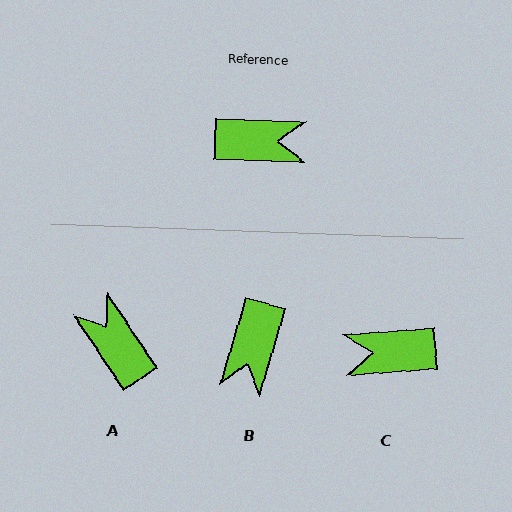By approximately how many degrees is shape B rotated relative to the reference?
Approximately 105 degrees clockwise.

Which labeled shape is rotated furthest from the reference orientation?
C, about 174 degrees away.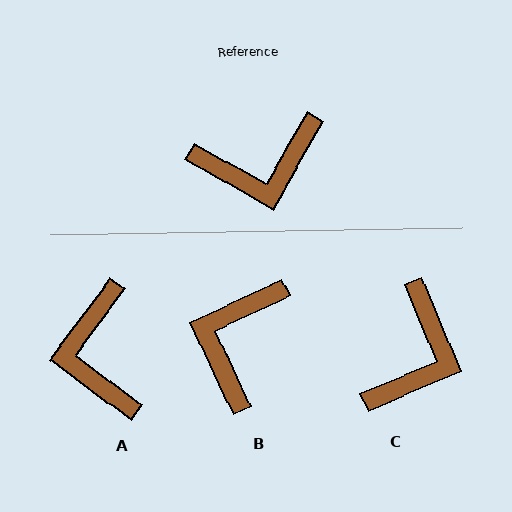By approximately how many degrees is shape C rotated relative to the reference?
Approximately 53 degrees counter-clockwise.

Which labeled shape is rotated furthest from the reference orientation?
B, about 125 degrees away.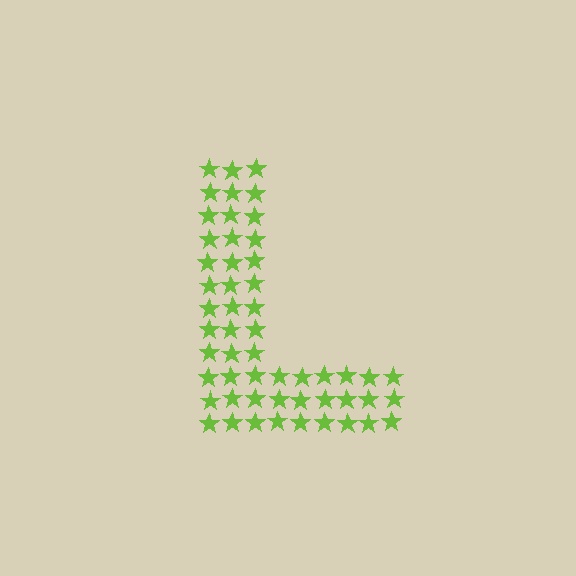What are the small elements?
The small elements are stars.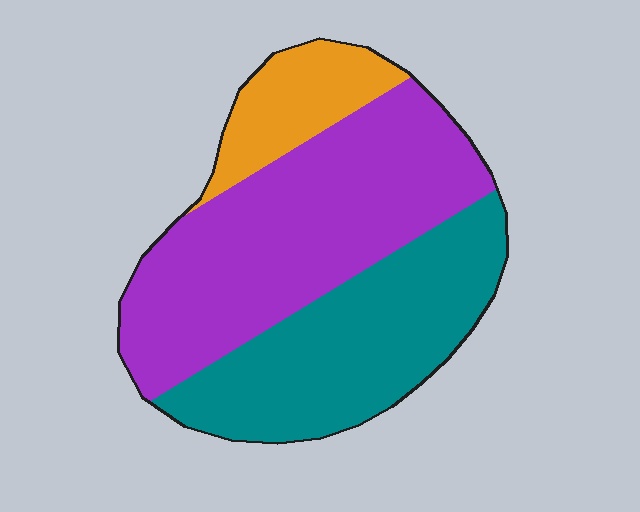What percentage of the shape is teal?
Teal covers 37% of the shape.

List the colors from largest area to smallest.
From largest to smallest: purple, teal, orange.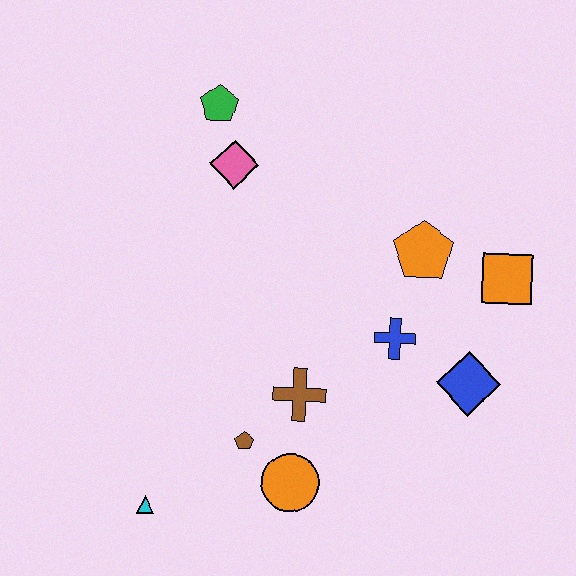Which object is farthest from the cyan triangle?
The orange square is farthest from the cyan triangle.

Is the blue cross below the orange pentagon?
Yes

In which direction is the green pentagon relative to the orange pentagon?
The green pentagon is to the left of the orange pentagon.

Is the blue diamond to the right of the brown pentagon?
Yes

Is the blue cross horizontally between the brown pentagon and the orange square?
Yes